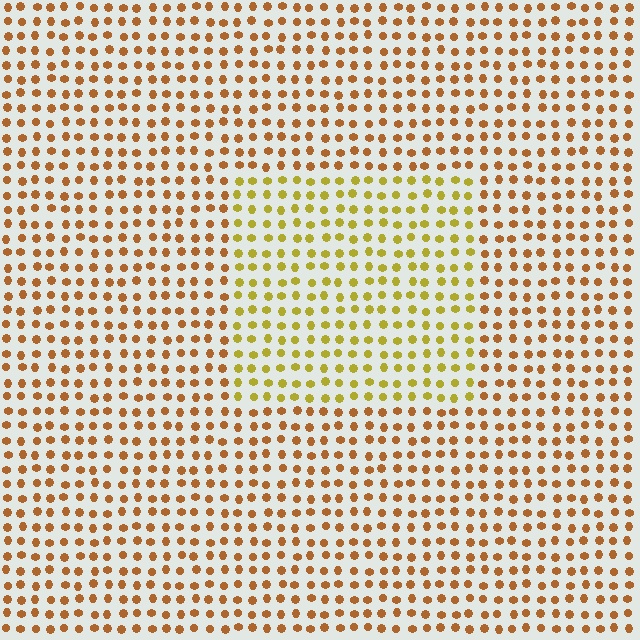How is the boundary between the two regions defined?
The boundary is defined purely by a slight shift in hue (about 32 degrees). Spacing, size, and orientation are identical on both sides.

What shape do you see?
I see a rectangle.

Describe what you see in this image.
The image is filled with small brown elements in a uniform arrangement. A rectangle-shaped region is visible where the elements are tinted to a slightly different hue, forming a subtle color boundary.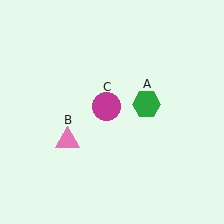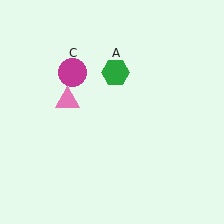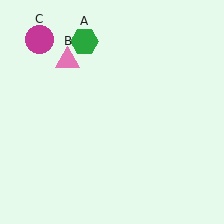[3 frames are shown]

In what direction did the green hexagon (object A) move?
The green hexagon (object A) moved up and to the left.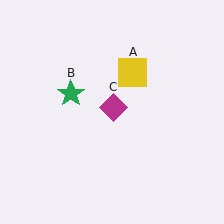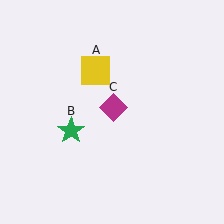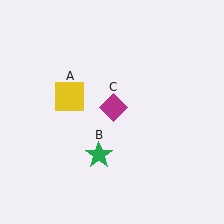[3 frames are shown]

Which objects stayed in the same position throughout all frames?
Magenta diamond (object C) remained stationary.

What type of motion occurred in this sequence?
The yellow square (object A), green star (object B) rotated counterclockwise around the center of the scene.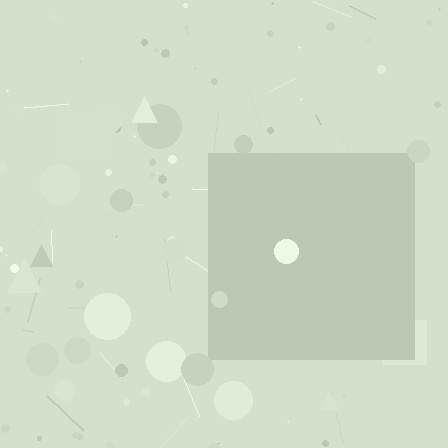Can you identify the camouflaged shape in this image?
The camouflaged shape is a square.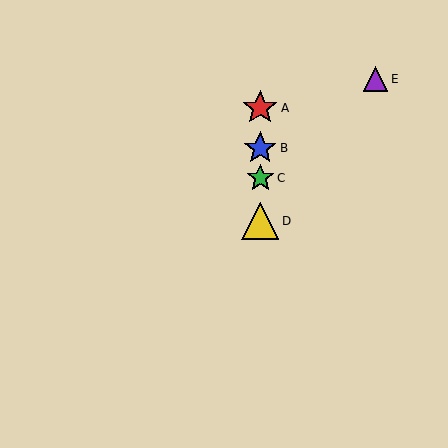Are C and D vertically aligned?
Yes, both are at x≈260.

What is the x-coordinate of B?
Object B is at x≈260.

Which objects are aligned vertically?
Objects A, B, C, D are aligned vertically.